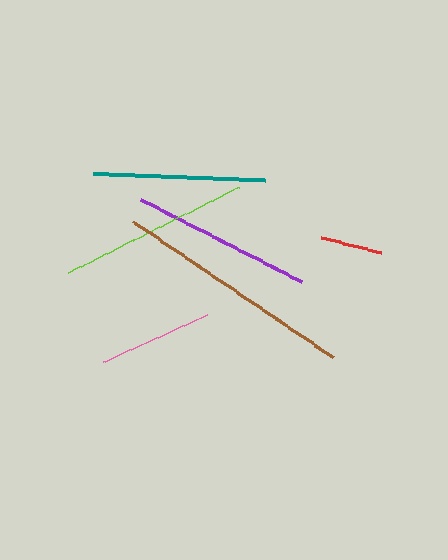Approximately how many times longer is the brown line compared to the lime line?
The brown line is approximately 1.3 times the length of the lime line.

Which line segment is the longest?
The brown line is the longest at approximately 242 pixels.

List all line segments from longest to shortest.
From longest to shortest: brown, lime, purple, teal, pink, red.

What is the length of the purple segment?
The purple segment is approximately 181 pixels long.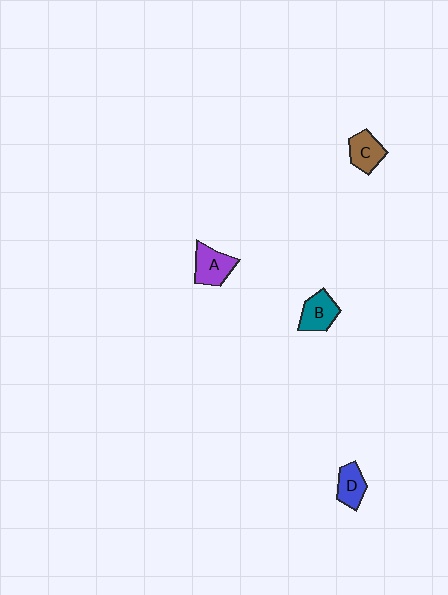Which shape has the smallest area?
Shape D (blue).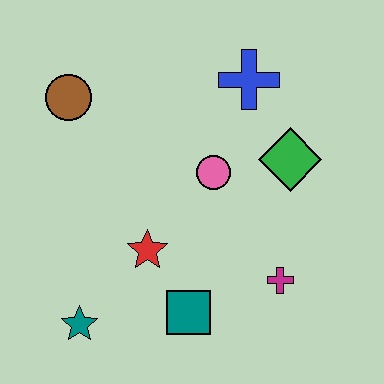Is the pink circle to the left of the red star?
No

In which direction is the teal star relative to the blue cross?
The teal star is below the blue cross.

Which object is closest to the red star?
The teal square is closest to the red star.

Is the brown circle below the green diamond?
No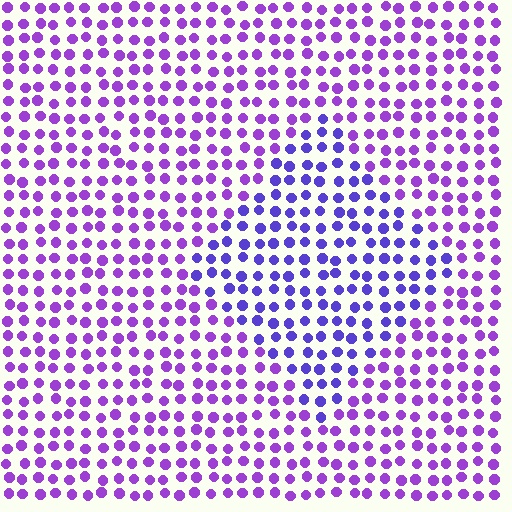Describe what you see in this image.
The image is filled with small purple elements in a uniform arrangement. A diamond-shaped region is visible where the elements are tinted to a slightly different hue, forming a subtle color boundary.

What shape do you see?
I see a diamond.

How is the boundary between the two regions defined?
The boundary is defined purely by a slight shift in hue (about 28 degrees). Spacing, size, and orientation are identical on both sides.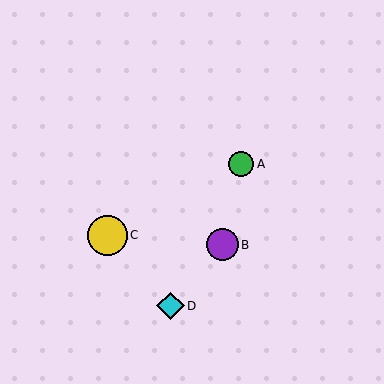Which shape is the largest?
The yellow circle (labeled C) is the largest.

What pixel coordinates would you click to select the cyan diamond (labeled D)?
Click at (171, 306) to select the cyan diamond D.